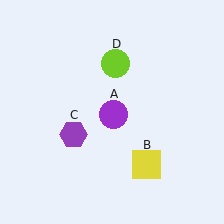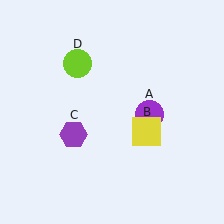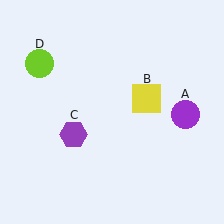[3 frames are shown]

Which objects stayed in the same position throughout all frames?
Purple hexagon (object C) remained stationary.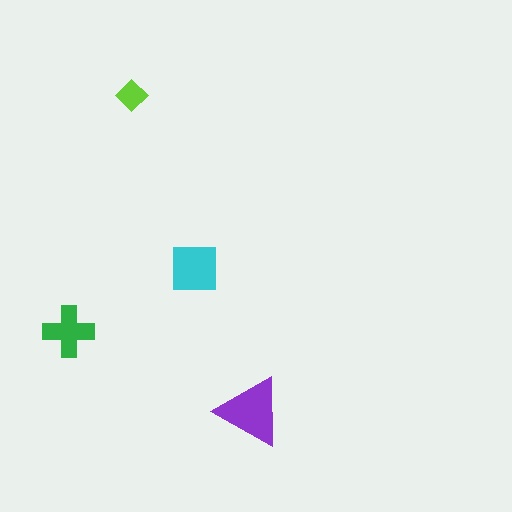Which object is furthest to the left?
The green cross is leftmost.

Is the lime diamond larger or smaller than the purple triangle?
Smaller.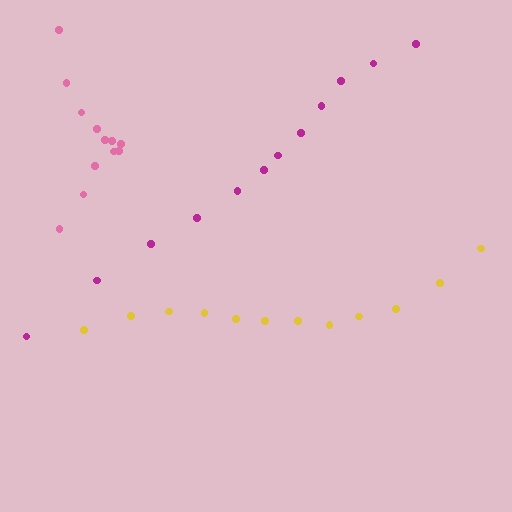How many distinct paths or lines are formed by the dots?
There are 3 distinct paths.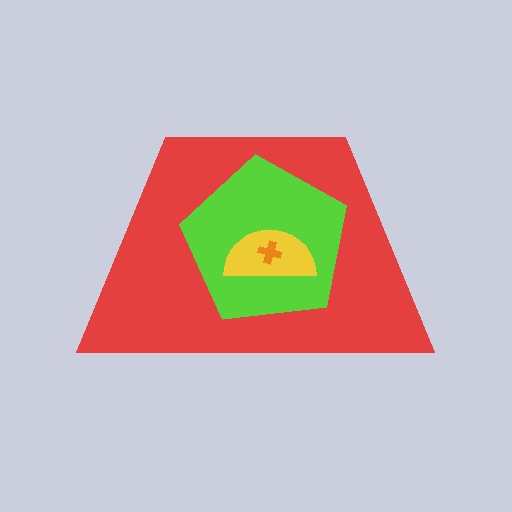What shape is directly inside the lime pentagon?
The yellow semicircle.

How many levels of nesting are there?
4.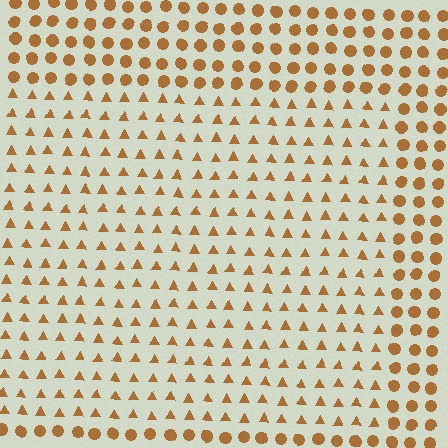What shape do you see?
I see a rectangle.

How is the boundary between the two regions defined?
The boundary is defined by a change in element shape: triangles inside vs. circles outside. All elements share the same color and spacing.